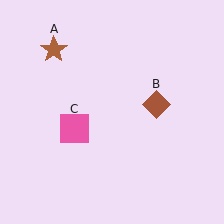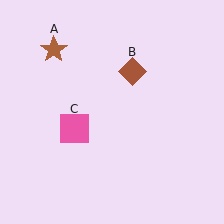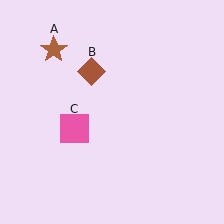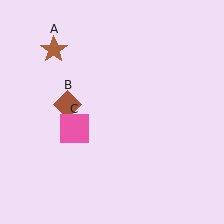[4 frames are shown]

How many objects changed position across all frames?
1 object changed position: brown diamond (object B).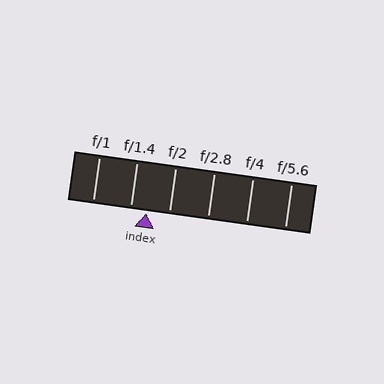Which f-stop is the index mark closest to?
The index mark is closest to f/1.4.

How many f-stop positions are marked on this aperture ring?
There are 6 f-stop positions marked.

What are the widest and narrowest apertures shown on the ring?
The widest aperture shown is f/1 and the narrowest is f/5.6.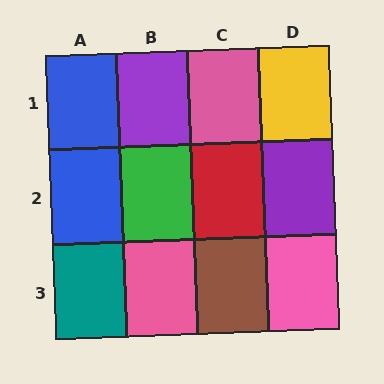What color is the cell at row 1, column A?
Blue.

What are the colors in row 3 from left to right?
Teal, pink, brown, pink.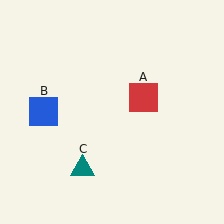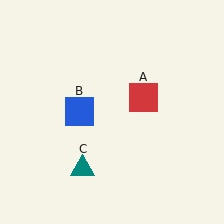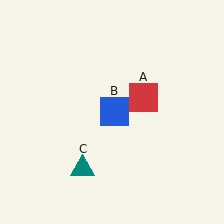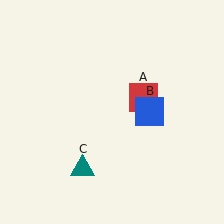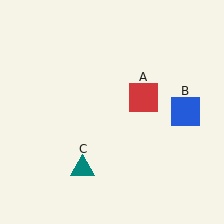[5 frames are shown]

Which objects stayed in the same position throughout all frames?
Red square (object A) and teal triangle (object C) remained stationary.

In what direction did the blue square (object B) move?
The blue square (object B) moved right.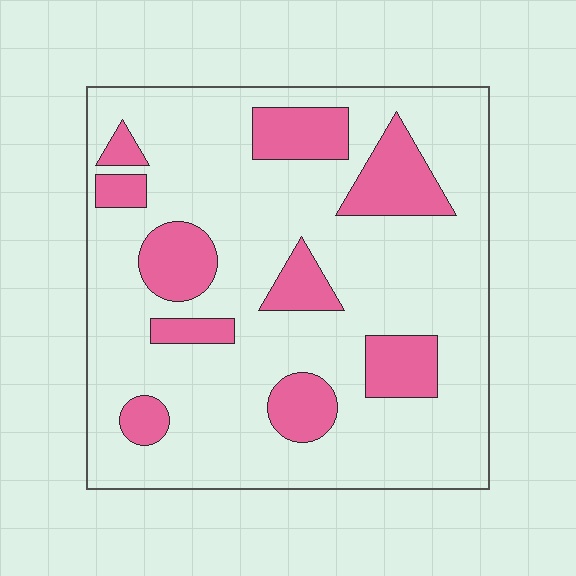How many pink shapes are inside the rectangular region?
10.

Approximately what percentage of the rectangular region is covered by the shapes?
Approximately 20%.